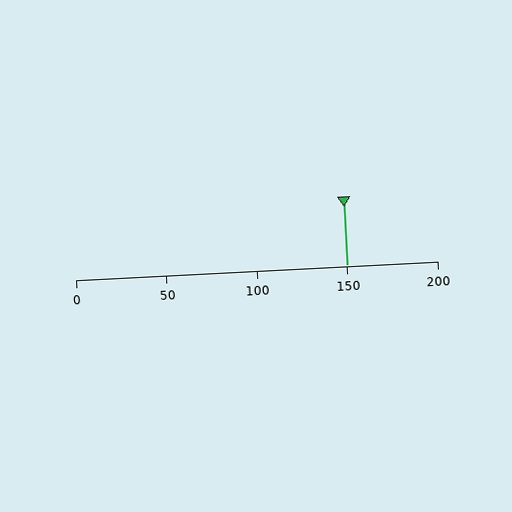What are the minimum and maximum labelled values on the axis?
The axis runs from 0 to 200.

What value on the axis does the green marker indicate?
The marker indicates approximately 150.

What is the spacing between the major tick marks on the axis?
The major ticks are spaced 50 apart.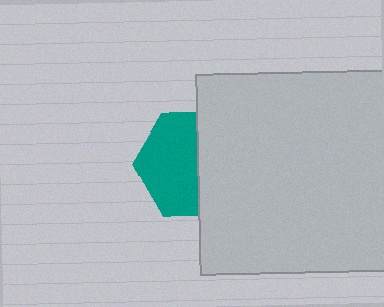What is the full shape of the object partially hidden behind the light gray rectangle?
The partially hidden object is a teal hexagon.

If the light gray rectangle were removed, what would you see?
You would see the complete teal hexagon.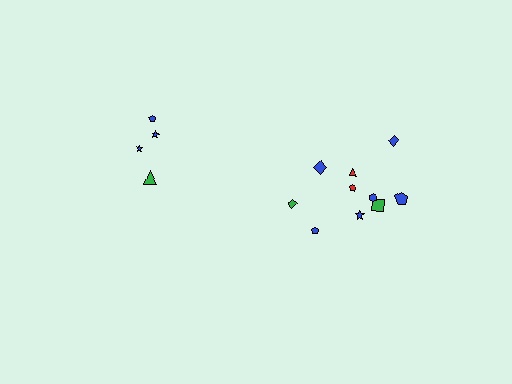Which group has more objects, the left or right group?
The right group.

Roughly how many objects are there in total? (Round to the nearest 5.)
Roughly 15 objects in total.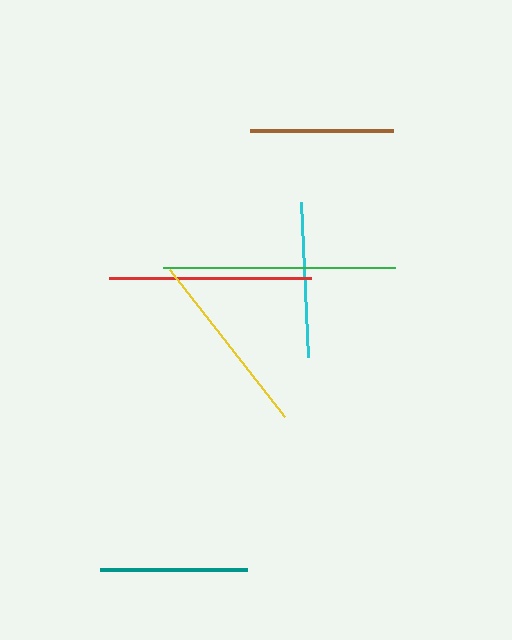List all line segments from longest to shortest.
From longest to shortest: green, red, yellow, cyan, teal, brown.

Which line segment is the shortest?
The brown line is the shortest at approximately 143 pixels.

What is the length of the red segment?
The red segment is approximately 202 pixels long.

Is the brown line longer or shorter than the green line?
The green line is longer than the brown line.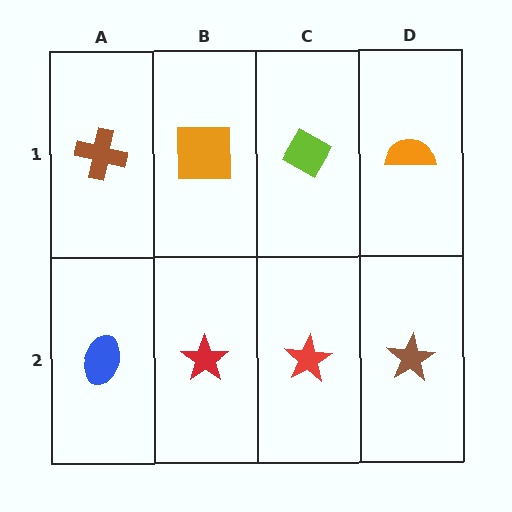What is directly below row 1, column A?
A blue ellipse.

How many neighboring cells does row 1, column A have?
2.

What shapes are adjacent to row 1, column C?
A red star (row 2, column C), an orange square (row 1, column B), an orange semicircle (row 1, column D).